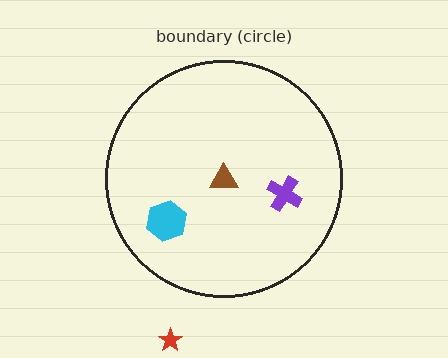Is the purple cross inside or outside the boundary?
Inside.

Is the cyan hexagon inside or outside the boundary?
Inside.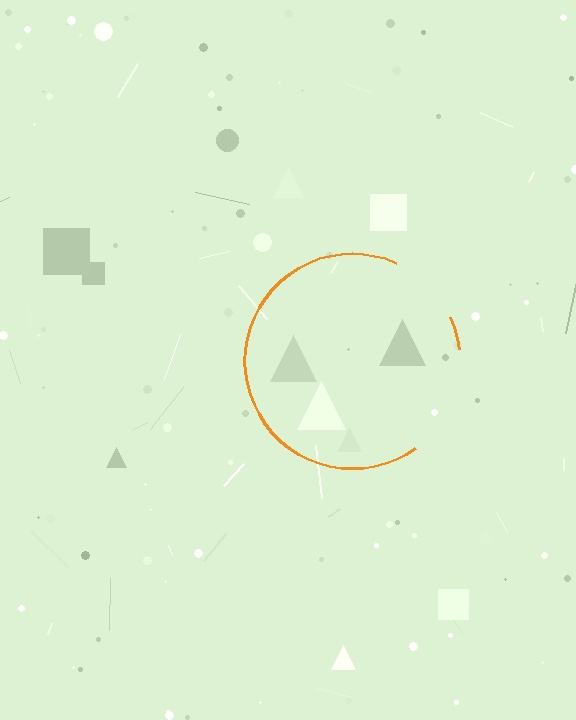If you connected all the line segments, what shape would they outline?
They would outline a circle.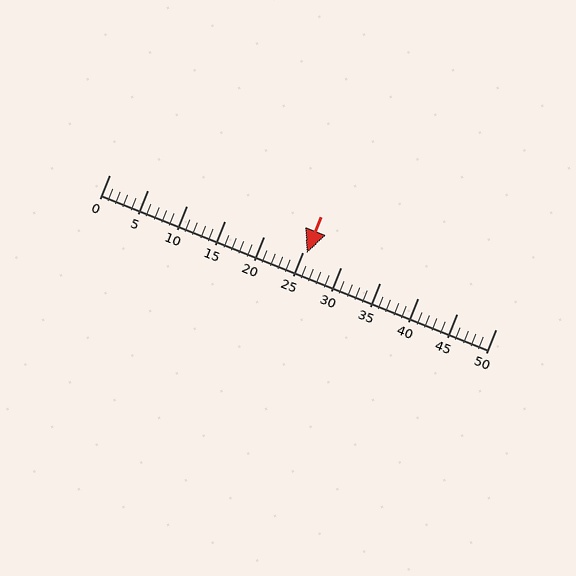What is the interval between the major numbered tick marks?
The major tick marks are spaced 5 units apart.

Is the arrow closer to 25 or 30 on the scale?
The arrow is closer to 25.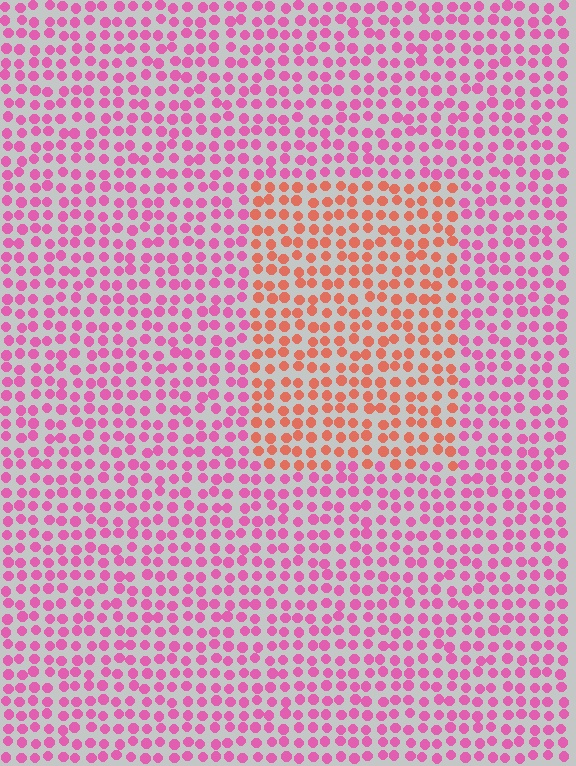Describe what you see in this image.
The image is filled with small pink elements in a uniform arrangement. A rectangle-shaped region is visible where the elements are tinted to a slightly different hue, forming a subtle color boundary.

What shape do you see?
I see a rectangle.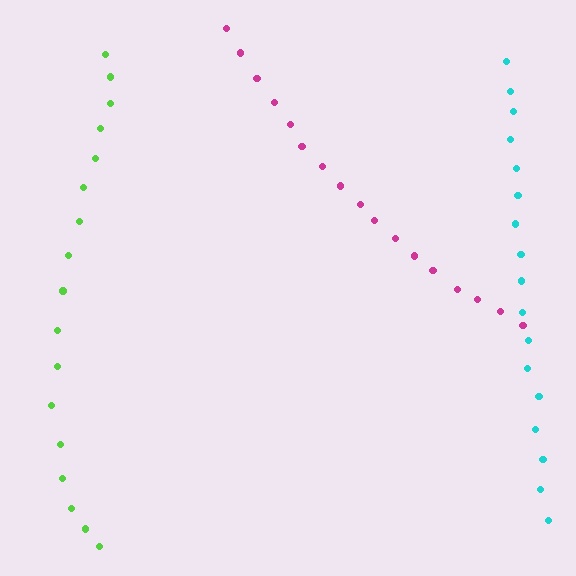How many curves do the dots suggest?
There are 3 distinct paths.